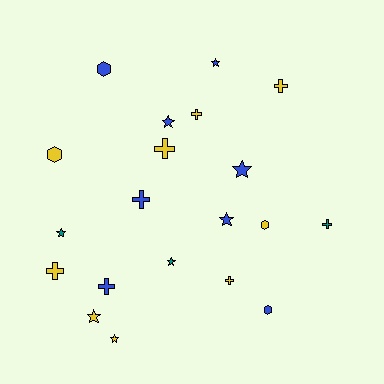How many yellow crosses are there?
There are 5 yellow crosses.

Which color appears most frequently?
Yellow, with 9 objects.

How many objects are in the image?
There are 20 objects.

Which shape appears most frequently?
Cross, with 8 objects.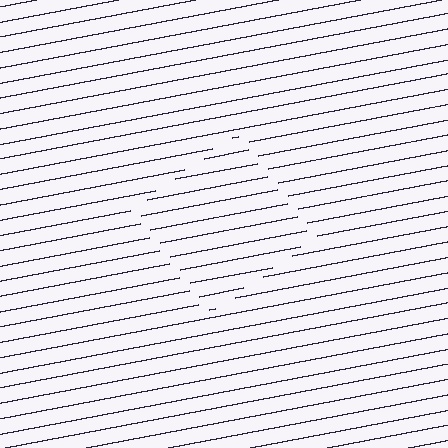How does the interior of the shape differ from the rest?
The interior of the shape contains the same grating, shifted by half a period — the contour is defined by the phase discontinuity where line-ends from the inner and outer gratings abut.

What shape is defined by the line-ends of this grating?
An illusory square. The interior of the shape contains the same grating, shifted by half a period — the contour is defined by the phase discontinuity where line-ends from the inner and outer gratings abut.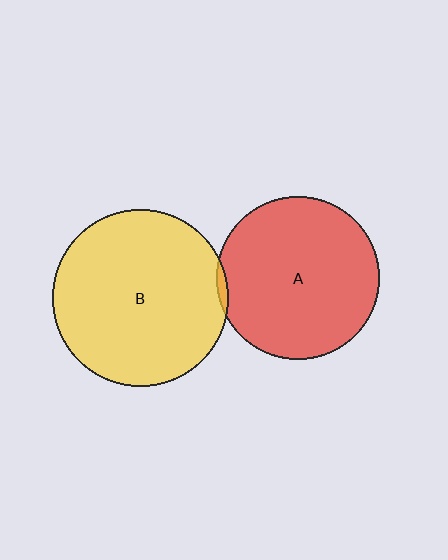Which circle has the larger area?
Circle B (yellow).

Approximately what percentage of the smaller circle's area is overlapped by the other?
Approximately 5%.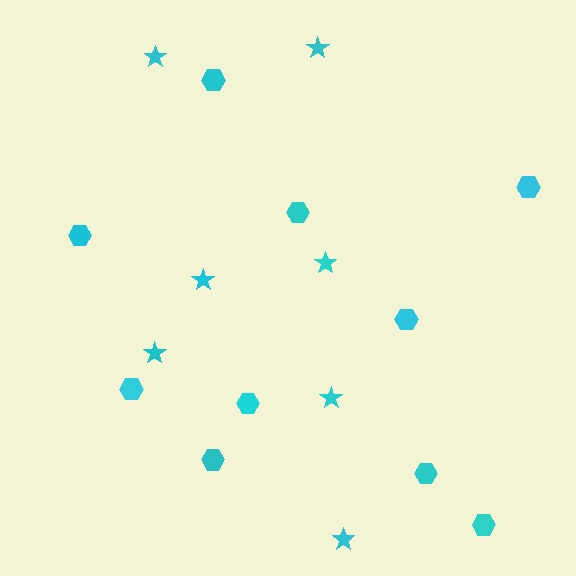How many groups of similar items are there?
There are 2 groups: one group of stars (7) and one group of hexagons (10).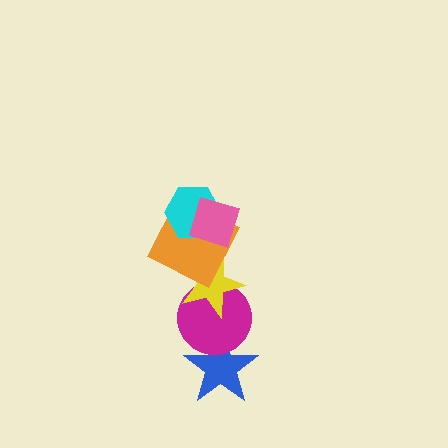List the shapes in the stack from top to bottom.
From top to bottom: the pink square, the cyan hexagon, the orange square, the yellow star, the magenta circle, the blue star.